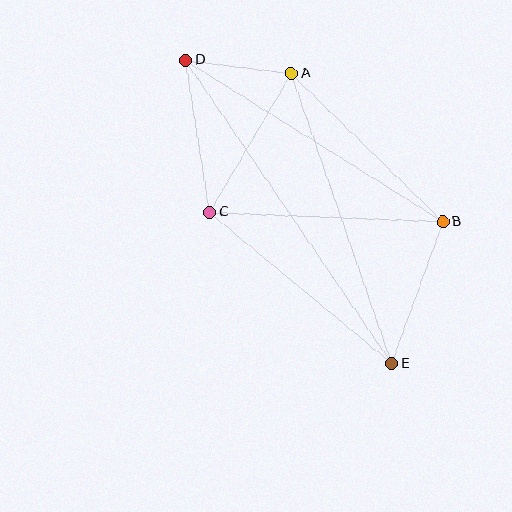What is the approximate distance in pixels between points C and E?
The distance between C and E is approximately 237 pixels.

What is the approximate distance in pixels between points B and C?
The distance between B and C is approximately 233 pixels.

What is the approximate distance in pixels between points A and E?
The distance between A and E is approximately 307 pixels.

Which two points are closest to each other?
Points A and D are closest to each other.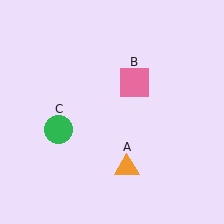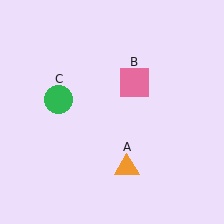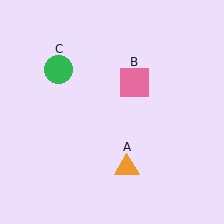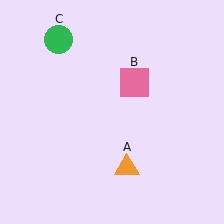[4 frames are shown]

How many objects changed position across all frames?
1 object changed position: green circle (object C).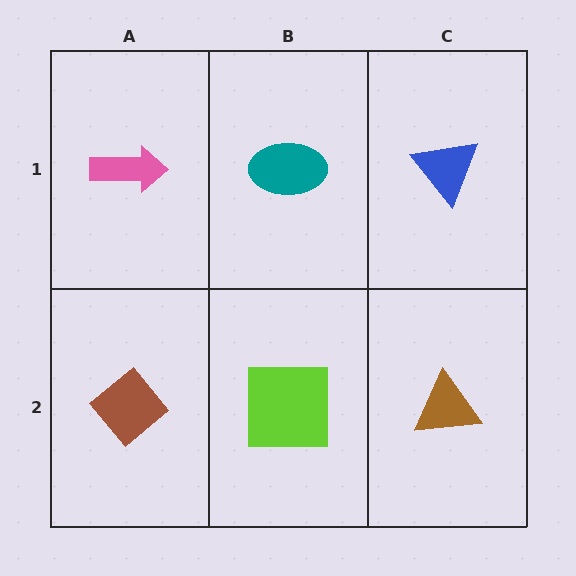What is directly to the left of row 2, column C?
A lime square.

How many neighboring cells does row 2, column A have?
2.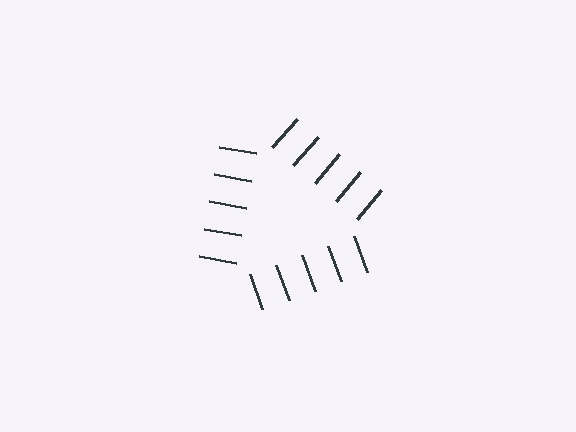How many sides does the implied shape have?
3 sides — the line-ends trace a triangle.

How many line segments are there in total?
15 — 5 along each of the 3 edges.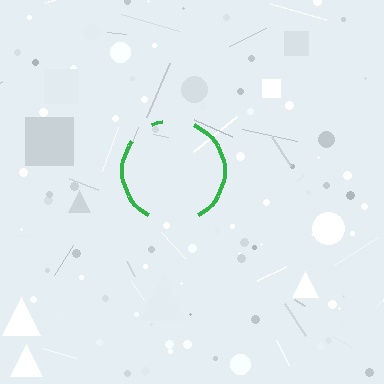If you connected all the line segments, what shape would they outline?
They would outline a circle.